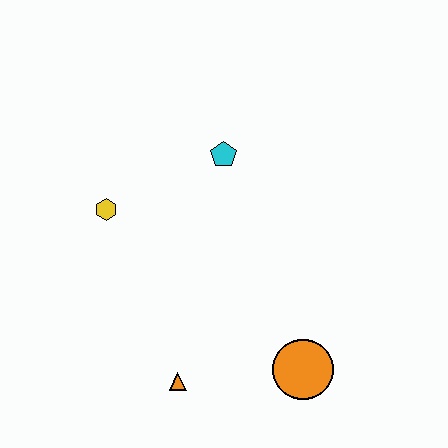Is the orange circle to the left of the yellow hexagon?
No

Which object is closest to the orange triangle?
The orange circle is closest to the orange triangle.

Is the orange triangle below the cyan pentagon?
Yes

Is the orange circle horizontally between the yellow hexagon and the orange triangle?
No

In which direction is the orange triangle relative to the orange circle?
The orange triangle is to the left of the orange circle.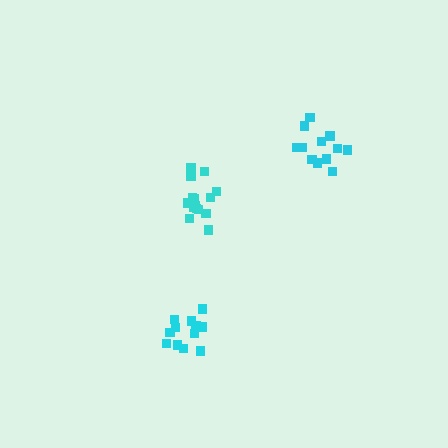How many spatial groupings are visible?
There are 3 spatial groupings.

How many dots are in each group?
Group 1: 12 dots, Group 2: 13 dots, Group 3: 15 dots (40 total).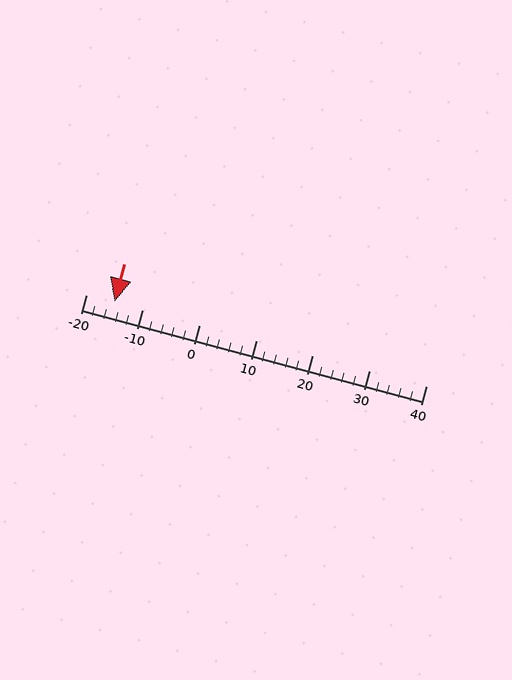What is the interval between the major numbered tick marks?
The major tick marks are spaced 10 units apart.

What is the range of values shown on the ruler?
The ruler shows values from -20 to 40.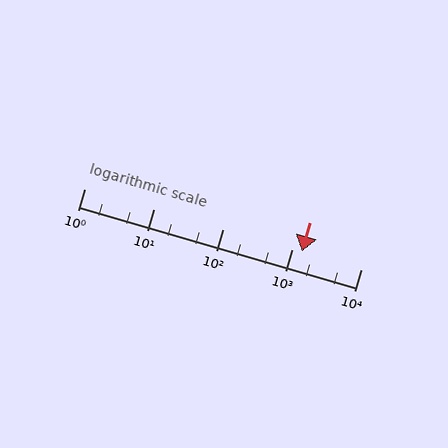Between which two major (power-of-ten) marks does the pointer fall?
The pointer is between 1000 and 10000.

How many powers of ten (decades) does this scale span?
The scale spans 4 decades, from 1 to 10000.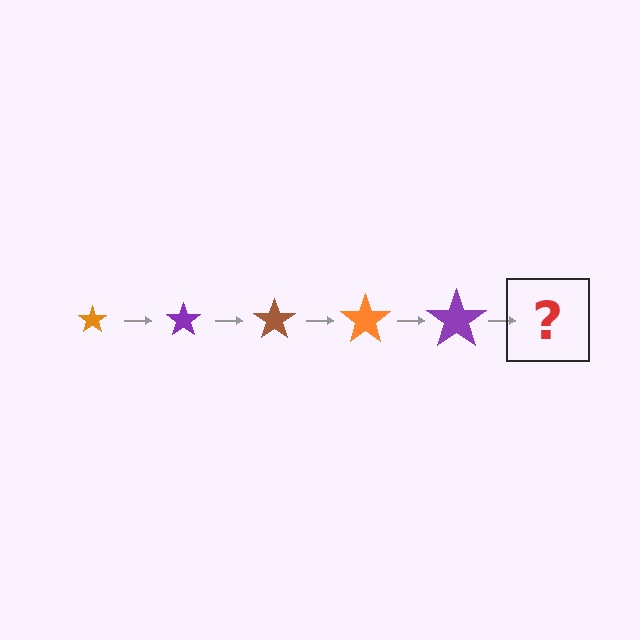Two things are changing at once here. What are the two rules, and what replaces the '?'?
The two rules are that the star grows larger each step and the color cycles through orange, purple, and brown. The '?' should be a brown star, larger than the previous one.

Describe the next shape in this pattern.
It should be a brown star, larger than the previous one.